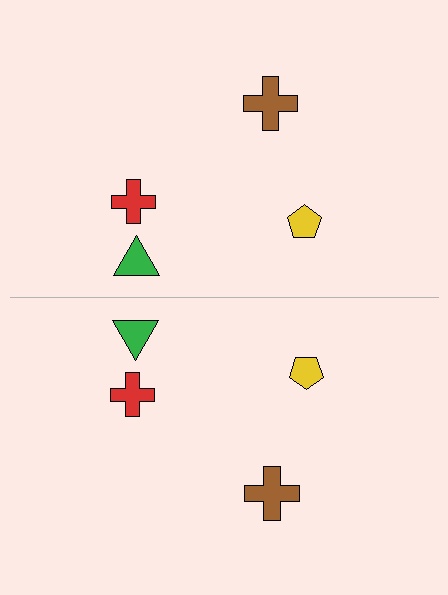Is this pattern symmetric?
Yes, this pattern has bilateral (reflection) symmetry.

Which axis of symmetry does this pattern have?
The pattern has a horizontal axis of symmetry running through the center of the image.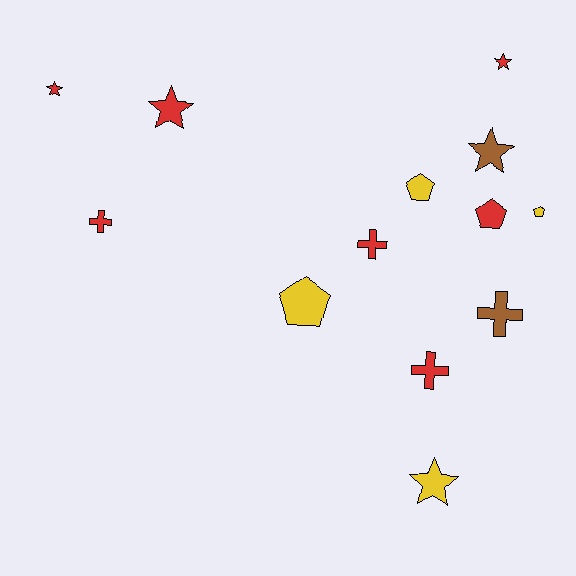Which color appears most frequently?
Red, with 7 objects.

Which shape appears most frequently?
Star, with 5 objects.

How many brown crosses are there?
There is 1 brown cross.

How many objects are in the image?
There are 13 objects.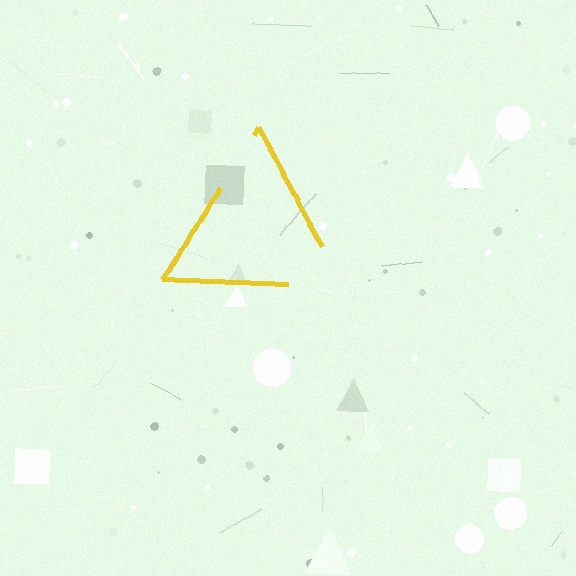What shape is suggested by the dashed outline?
The dashed outline suggests a triangle.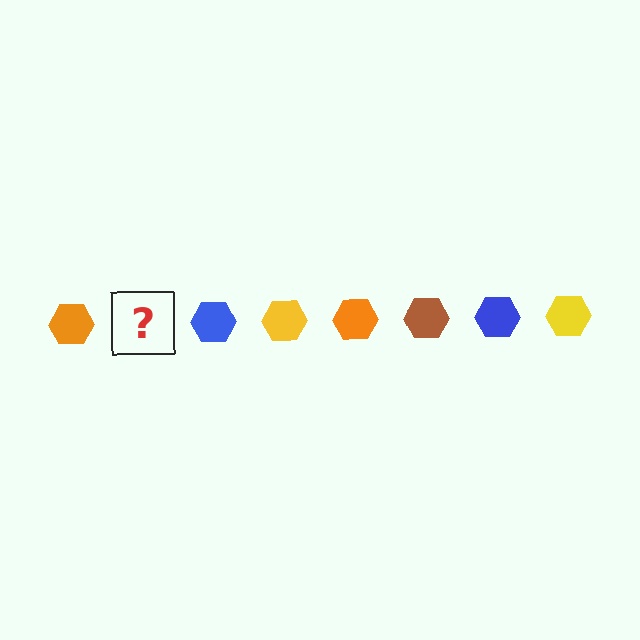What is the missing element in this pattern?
The missing element is a brown hexagon.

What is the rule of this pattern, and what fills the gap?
The rule is that the pattern cycles through orange, brown, blue, yellow hexagons. The gap should be filled with a brown hexagon.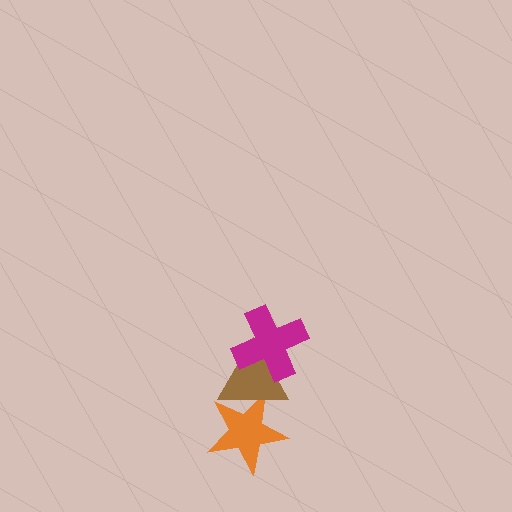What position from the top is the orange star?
The orange star is 3rd from the top.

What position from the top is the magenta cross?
The magenta cross is 1st from the top.